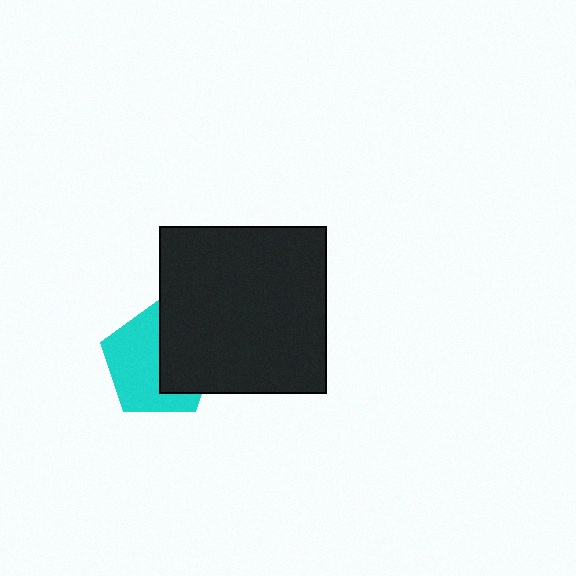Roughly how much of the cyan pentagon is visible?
About half of it is visible (roughly 58%).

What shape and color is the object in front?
The object in front is a black square.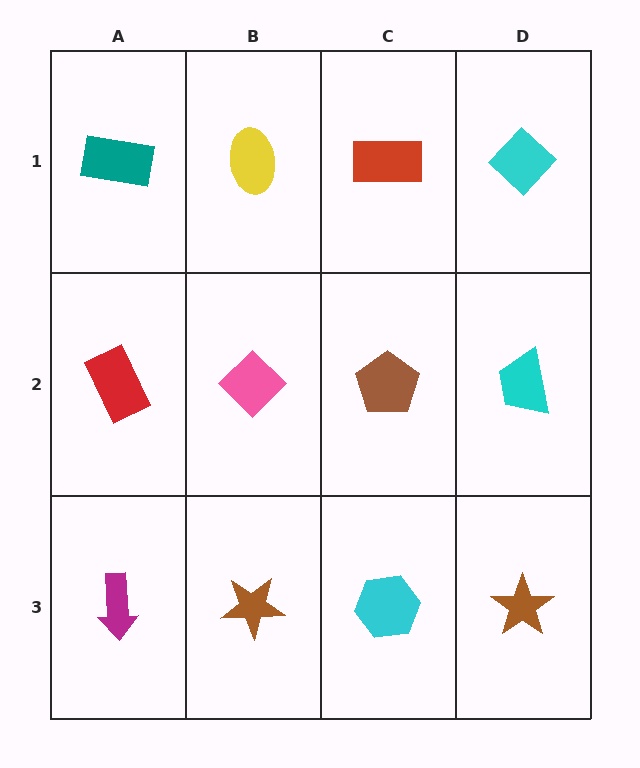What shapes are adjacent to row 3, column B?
A pink diamond (row 2, column B), a magenta arrow (row 3, column A), a cyan hexagon (row 3, column C).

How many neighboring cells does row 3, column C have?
3.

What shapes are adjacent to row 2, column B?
A yellow ellipse (row 1, column B), a brown star (row 3, column B), a red rectangle (row 2, column A), a brown pentagon (row 2, column C).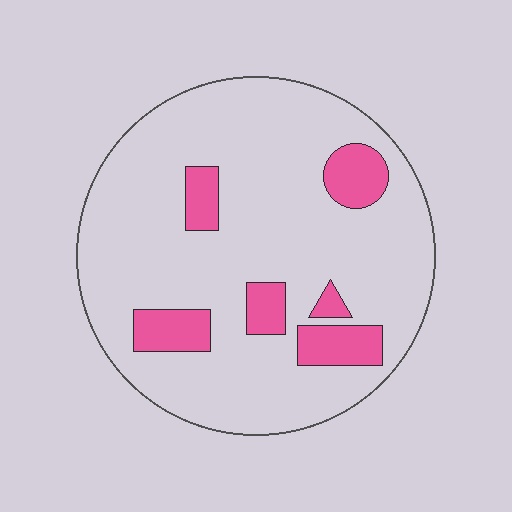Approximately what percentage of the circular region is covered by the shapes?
Approximately 15%.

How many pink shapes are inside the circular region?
6.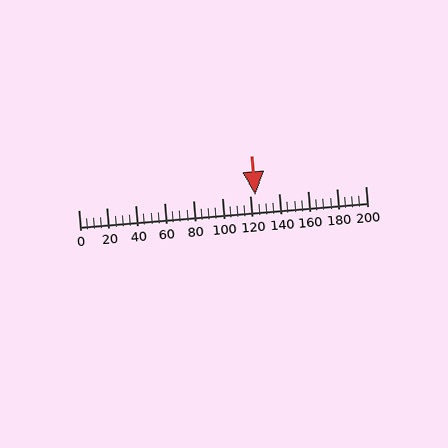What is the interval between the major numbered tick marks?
The major tick marks are spaced 20 units apart.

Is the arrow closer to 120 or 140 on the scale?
The arrow is closer to 120.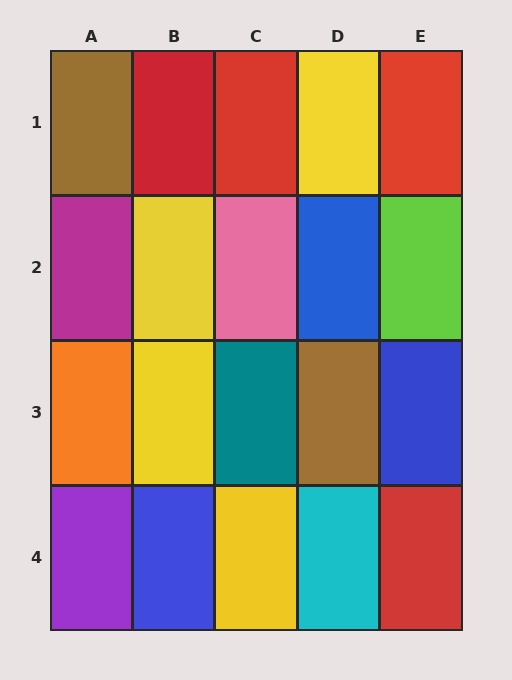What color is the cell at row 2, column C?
Pink.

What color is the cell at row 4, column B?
Blue.